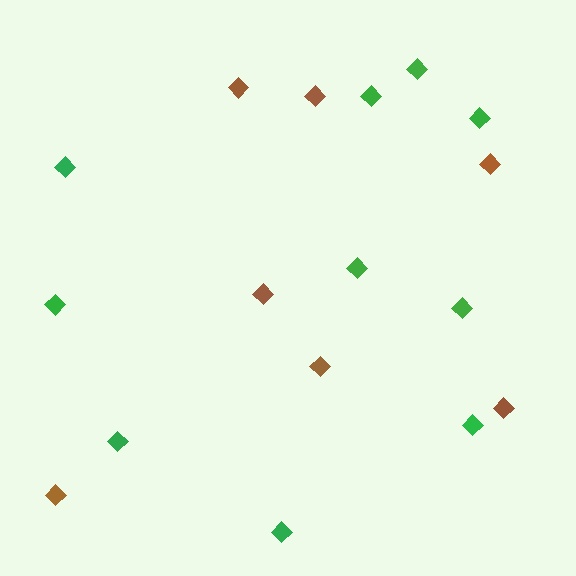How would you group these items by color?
There are 2 groups: one group of brown diamonds (7) and one group of green diamonds (10).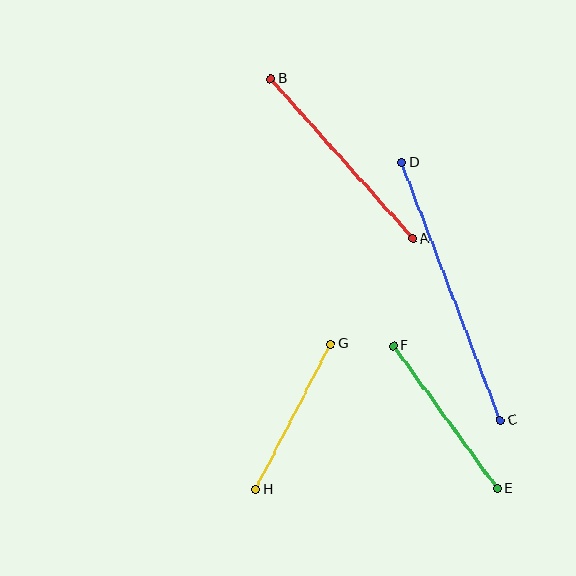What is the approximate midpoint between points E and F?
The midpoint is at approximately (445, 417) pixels.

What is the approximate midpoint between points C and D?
The midpoint is at approximately (451, 291) pixels.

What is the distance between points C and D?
The distance is approximately 276 pixels.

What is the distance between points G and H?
The distance is approximately 164 pixels.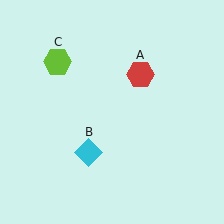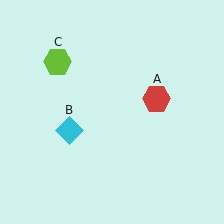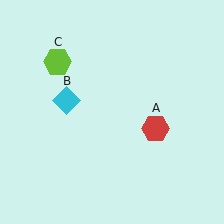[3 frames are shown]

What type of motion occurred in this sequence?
The red hexagon (object A), cyan diamond (object B) rotated clockwise around the center of the scene.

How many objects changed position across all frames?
2 objects changed position: red hexagon (object A), cyan diamond (object B).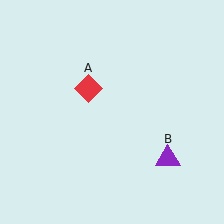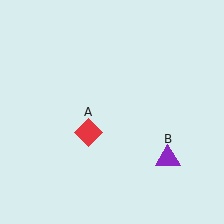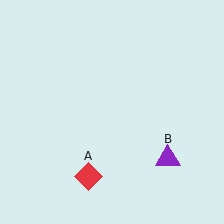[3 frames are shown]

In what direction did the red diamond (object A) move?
The red diamond (object A) moved down.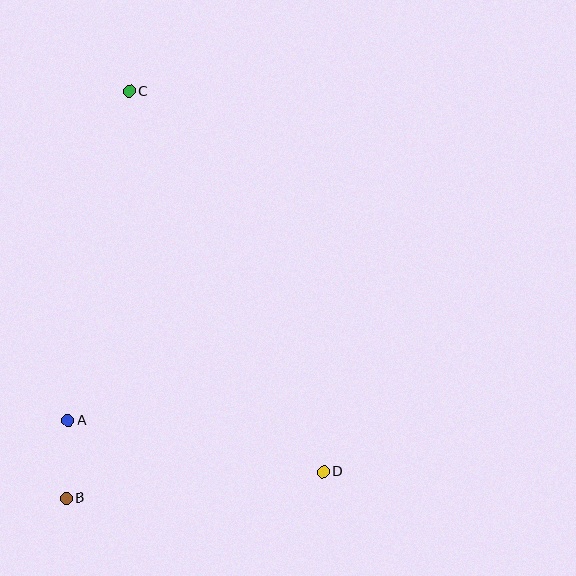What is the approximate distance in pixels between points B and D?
The distance between B and D is approximately 258 pixels.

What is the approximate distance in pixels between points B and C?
The distance between B and C is approximately 412 pixels.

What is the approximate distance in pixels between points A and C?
The distance between A and C is approximately 335 pixels.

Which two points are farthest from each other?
Points C and D are farthest from each other.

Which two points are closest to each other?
Points A and B are closest to each other.